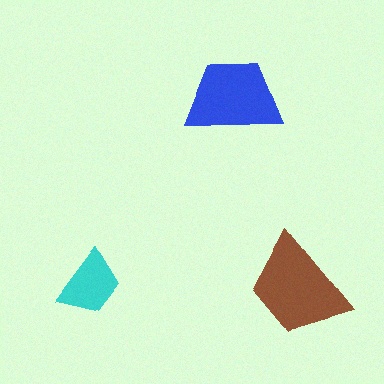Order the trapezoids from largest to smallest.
the brown one, the blue one, the cyan one.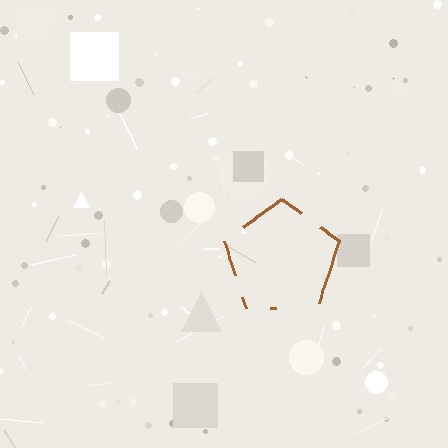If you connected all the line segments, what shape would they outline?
They would outline a pentagon.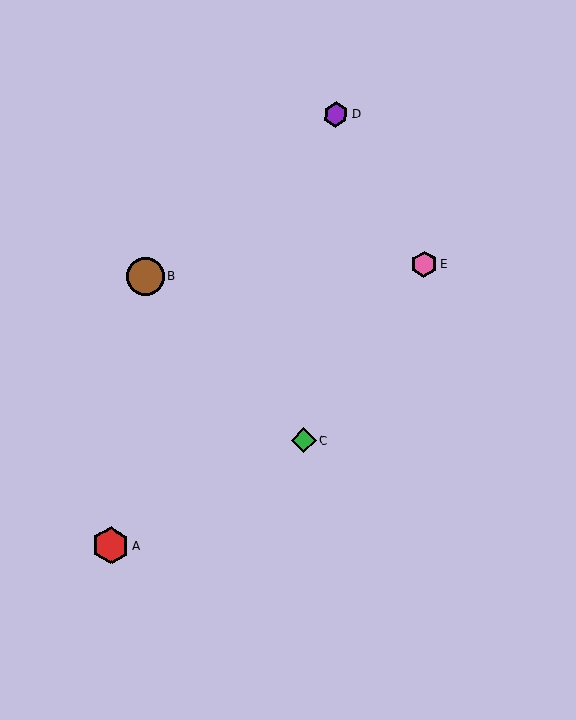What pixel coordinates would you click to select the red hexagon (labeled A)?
Click at (111, 545) to select the red hexagon A.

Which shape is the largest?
The red hexagon (labeled A) is the largest.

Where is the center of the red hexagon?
The center of the red hexagon is at (111, 545).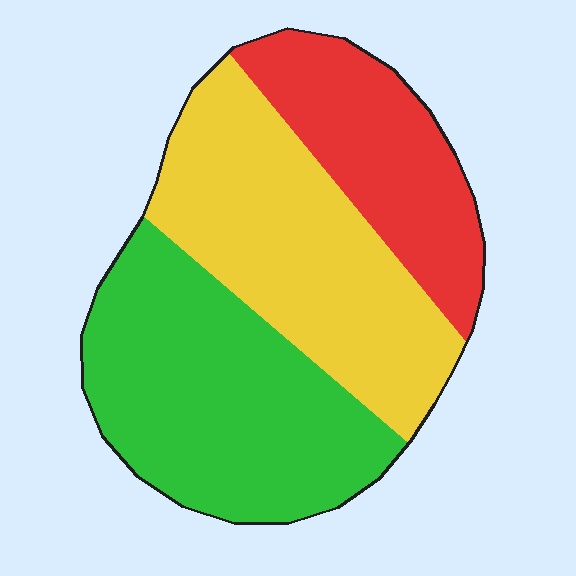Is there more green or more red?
Green.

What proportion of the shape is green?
Green takes up about two fifths (2/5) of the shape.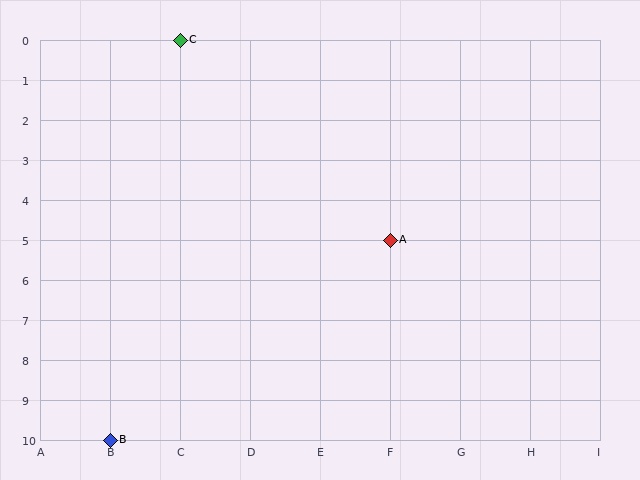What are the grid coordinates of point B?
Point B is at grid coordinates (B, 10).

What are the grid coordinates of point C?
Point C is at grid coordinates (C, 0).